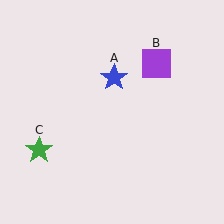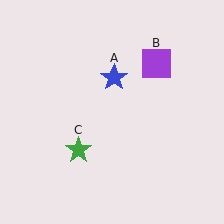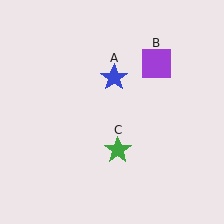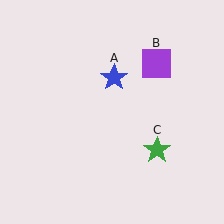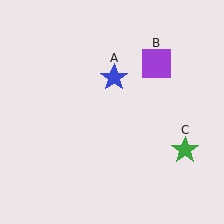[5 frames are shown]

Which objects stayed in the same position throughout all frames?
Blue star (object A) and purple square (object B) remained stationary.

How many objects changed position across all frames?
1 object changed position: green star (object C).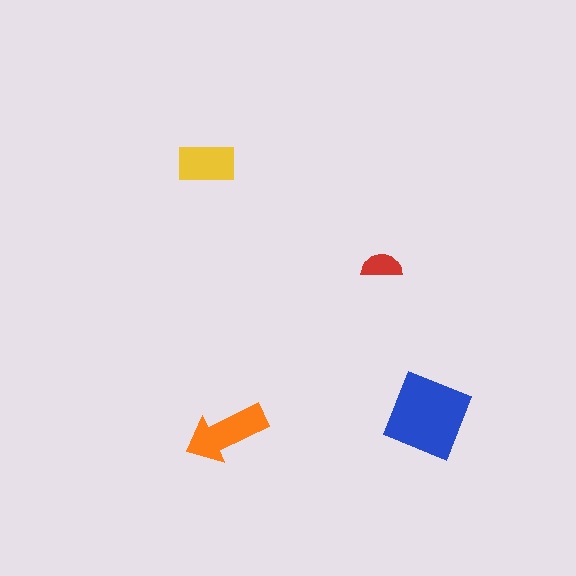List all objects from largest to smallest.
The blue square, the orange arrow, the yellow rectangle, the red semicircle.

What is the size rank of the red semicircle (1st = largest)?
4th.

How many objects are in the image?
There are 4 objects in the image.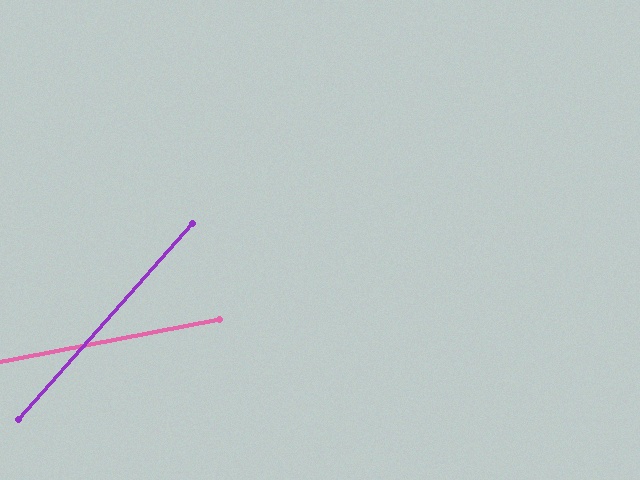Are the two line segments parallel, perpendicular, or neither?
Neither parallel nor perpendicular — they differ by about 37°.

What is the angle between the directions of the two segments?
Approximately 37 degrees.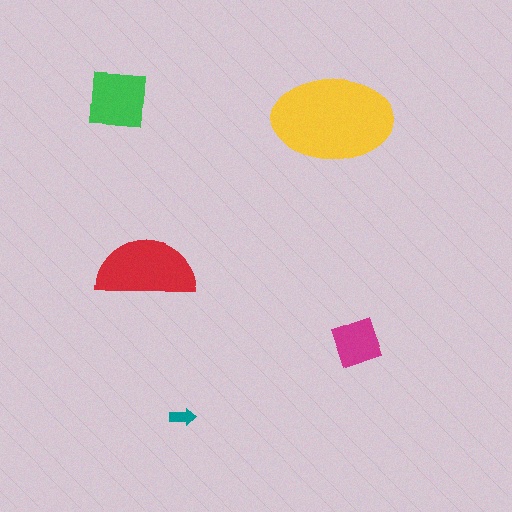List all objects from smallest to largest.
The teal arrow, the magenta diamond, the green square, the red semicircle, the yellow ellipse.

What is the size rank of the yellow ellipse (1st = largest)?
1st.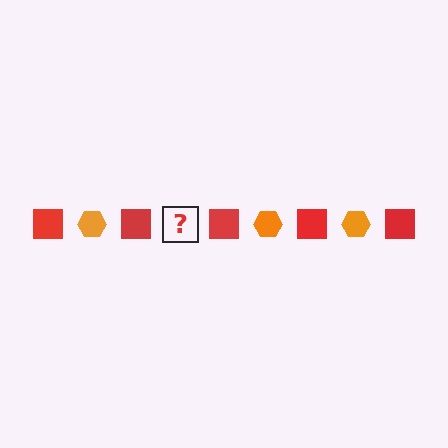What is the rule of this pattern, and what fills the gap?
The rule is that the pattern alternates between red square and orange hexagon. The gap should be filled with an orange hexagon.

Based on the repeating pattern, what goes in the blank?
The blank should be an orange hexagon.